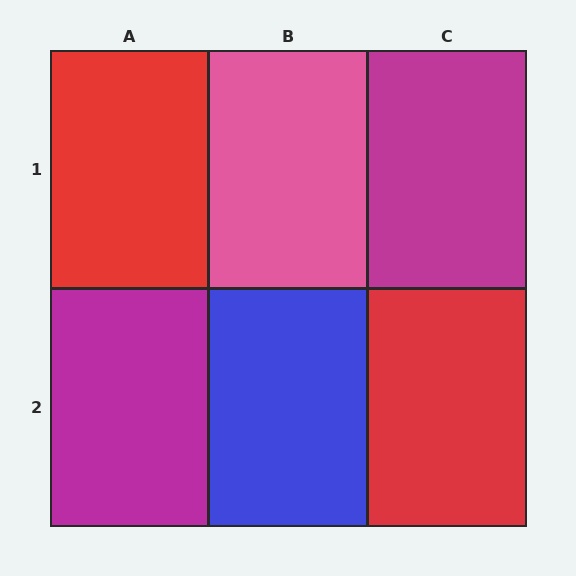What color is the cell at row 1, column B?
Pink.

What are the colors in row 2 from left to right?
Magenta, blue, red.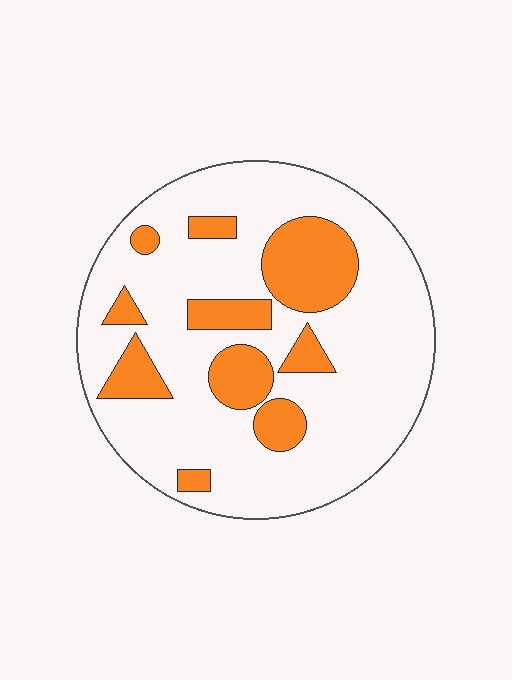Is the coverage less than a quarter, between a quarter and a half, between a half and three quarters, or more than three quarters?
Less than a quarter.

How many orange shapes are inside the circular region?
10.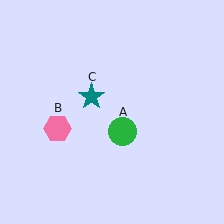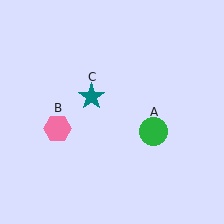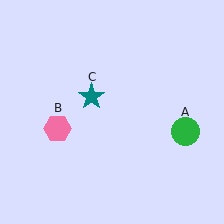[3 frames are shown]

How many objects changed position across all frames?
1 object changed position: green circle (object A).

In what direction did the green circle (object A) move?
The green circle (object A) moved right.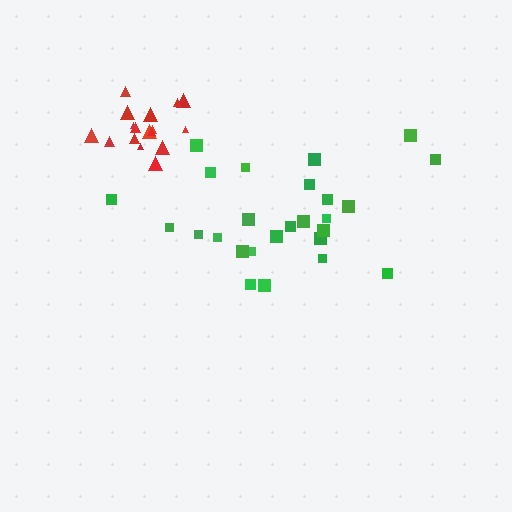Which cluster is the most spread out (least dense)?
Green.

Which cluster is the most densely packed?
Red.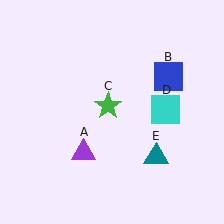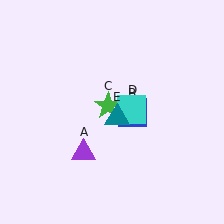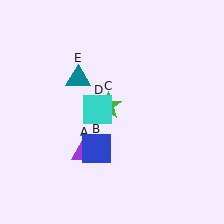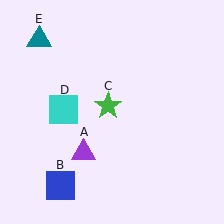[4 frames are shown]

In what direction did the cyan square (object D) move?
The cyan square (object D) moved left.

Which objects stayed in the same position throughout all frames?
Purple triangle (object A) and green star (object C) remained stationary.